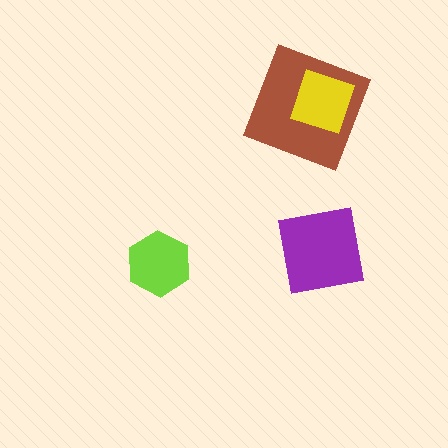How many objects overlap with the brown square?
1 object overlaps with the brown square.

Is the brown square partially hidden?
Yes, it is partially covered by another shape.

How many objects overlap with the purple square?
0 objects overlap with the purple square.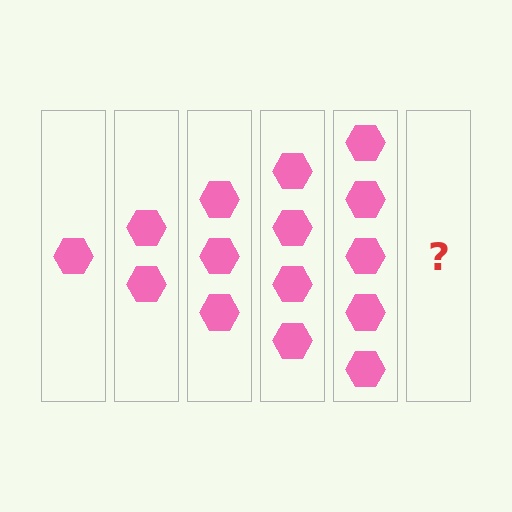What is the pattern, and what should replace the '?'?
The pattern is that each step adds one more hexagon. The '?' should be 6 hexagons.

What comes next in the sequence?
The next element should be 6 hexagons.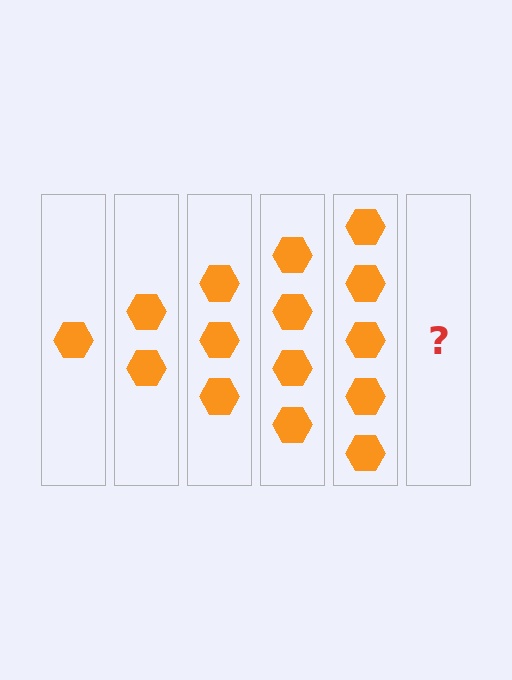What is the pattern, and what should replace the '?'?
The pattern is that each step adds one more hexagon. The '?' should be 6 hexagons.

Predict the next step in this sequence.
The next step is 6 hexagons.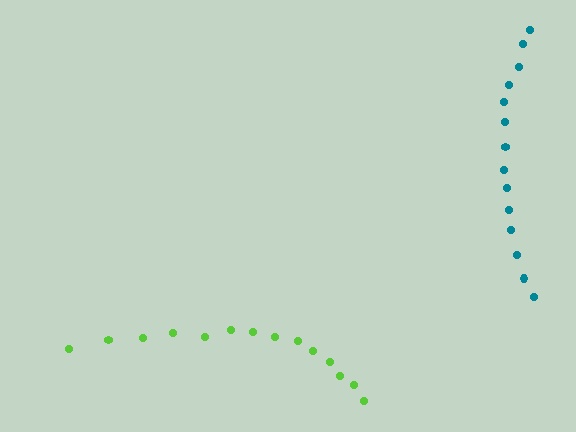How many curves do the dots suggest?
There are 2 distinct paths.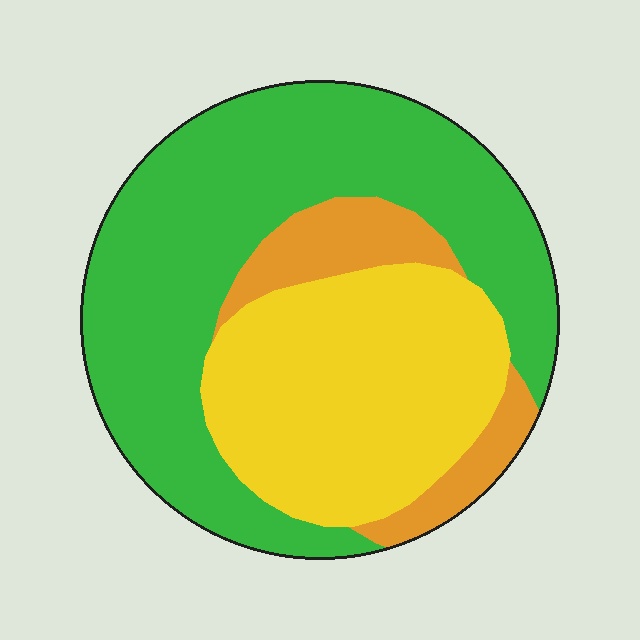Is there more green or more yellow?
Green.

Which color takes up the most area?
Green, at roughly 55%.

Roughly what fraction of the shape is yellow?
Yellow takes up between a quarter and a half of the shape.